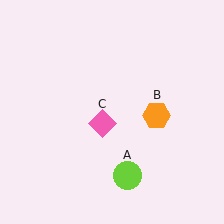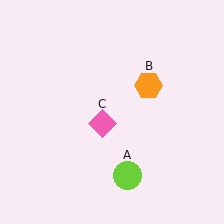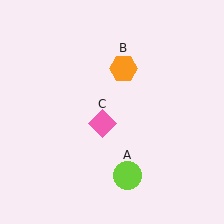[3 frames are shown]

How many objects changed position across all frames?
1 object changed position: orange hexagon (object B).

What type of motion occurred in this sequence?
The orange hexagon (object B) rotated counterclockwise around the center of the scene.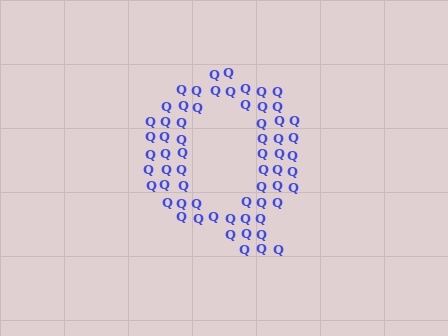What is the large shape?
The large shape is the letter Q.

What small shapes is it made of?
It is made of small letter Q's.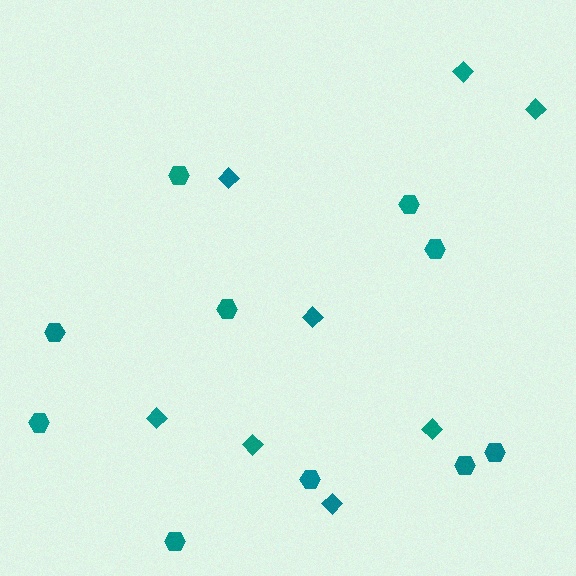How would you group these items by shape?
There are 2 groups: one group of hexagons (10) and one group of diamonds (8).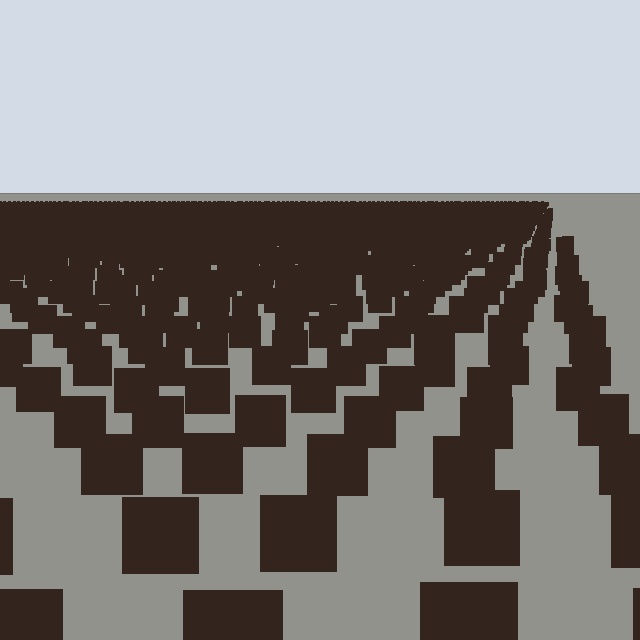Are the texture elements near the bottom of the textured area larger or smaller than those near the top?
Larger. Near the bottom, elements are closer to the viewer and appear at a bigger on-screen size.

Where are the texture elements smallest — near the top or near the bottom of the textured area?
Near the top.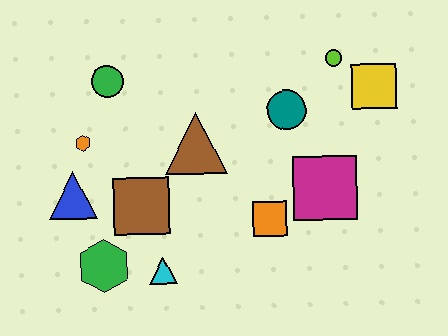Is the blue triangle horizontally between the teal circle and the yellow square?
No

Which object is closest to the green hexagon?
The cyan triangle is closest to the green hexagon.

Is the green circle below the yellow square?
No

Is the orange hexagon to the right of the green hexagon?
No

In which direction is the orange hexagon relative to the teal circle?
The orange hexagon is to the left of the teal circle.